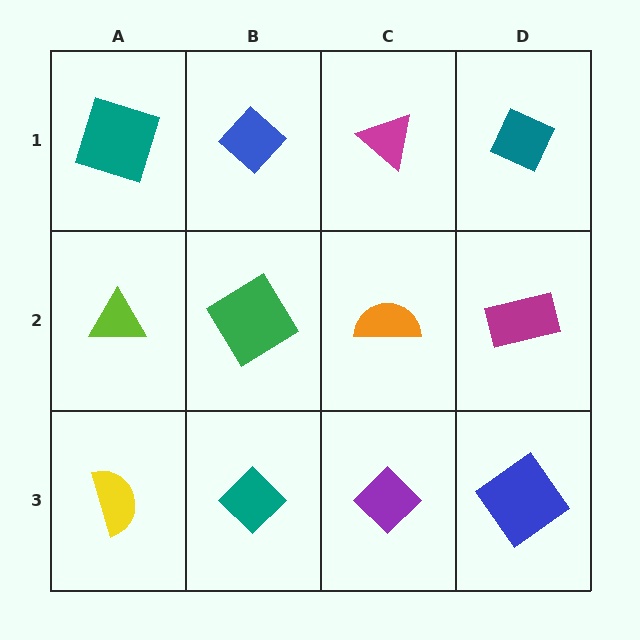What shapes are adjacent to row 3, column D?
A magenta rectangle (row 2, column D), a purple diamond (row 3, column C).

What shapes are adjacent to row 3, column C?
An orange semicircle (row 2, column C), a teal diamond (row 3, column B), a blue diamond (row 3, column D).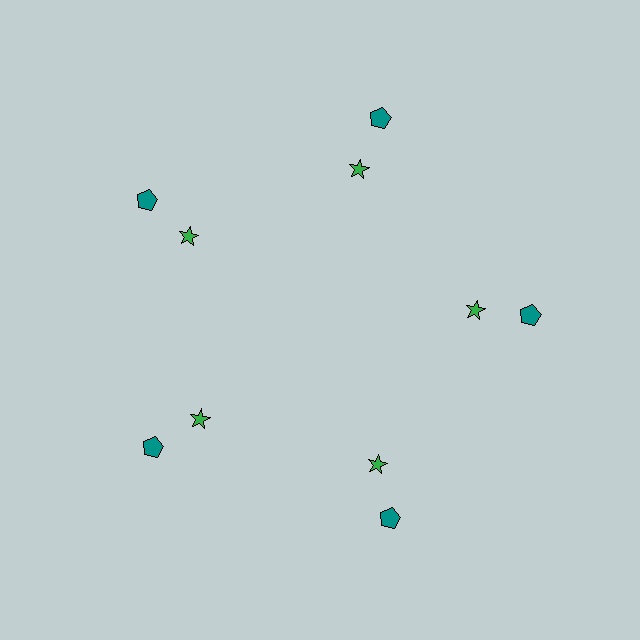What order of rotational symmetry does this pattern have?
This pattern has 5-fold rotational symmetry.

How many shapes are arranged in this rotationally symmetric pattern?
There are 10 shapes, arranged in 5 groups of 2.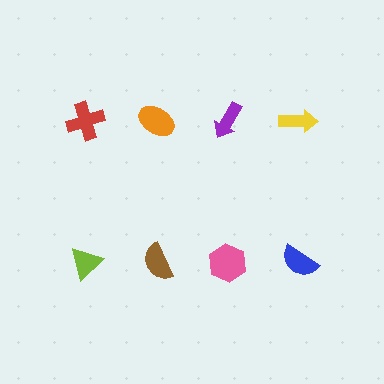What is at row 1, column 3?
A purple arrow.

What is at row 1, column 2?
An orange ellipse.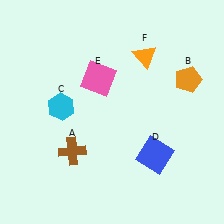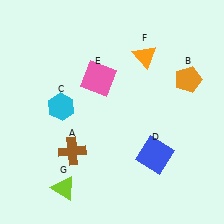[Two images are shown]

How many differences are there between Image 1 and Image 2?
There is 1 difference between the two images.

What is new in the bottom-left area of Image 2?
A lime triangle (G) was added in the bottom-left area of Image 2.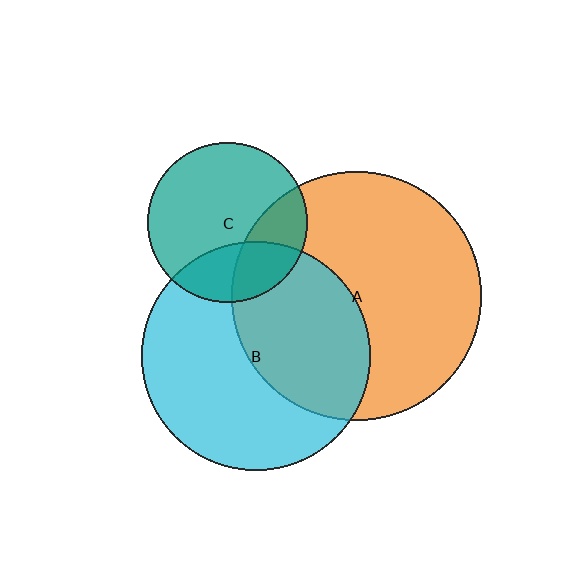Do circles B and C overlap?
Yes.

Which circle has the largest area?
Circle A (orange).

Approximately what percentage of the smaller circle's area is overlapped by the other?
Approximately 25%.